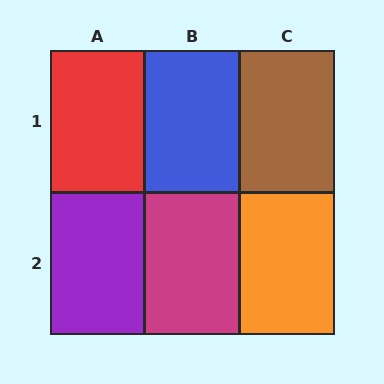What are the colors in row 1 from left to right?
Red, blue, brown.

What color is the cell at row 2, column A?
Purple.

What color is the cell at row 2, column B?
Magenta.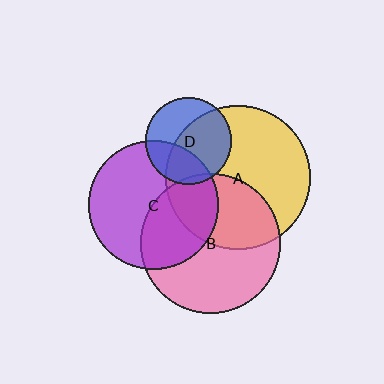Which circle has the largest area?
Circle A (yellow).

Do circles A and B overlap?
Yes.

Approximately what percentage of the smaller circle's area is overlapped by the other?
Approximately 40%.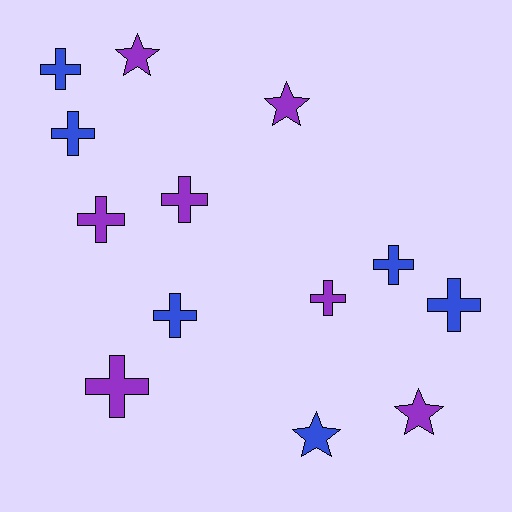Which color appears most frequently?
Purple, with 7 objects.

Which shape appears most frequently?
Cross, with 9 objects.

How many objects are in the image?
There are 13 objects.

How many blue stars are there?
There is 1 blue star.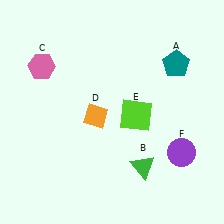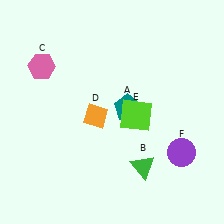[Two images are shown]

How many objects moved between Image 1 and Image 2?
1 object moved between the two images.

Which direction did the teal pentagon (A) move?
The teal pentagon (A) moved left.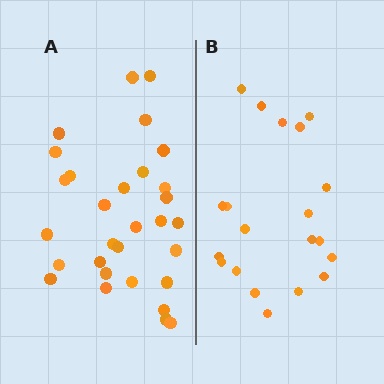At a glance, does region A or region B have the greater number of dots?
Region A (the left region) has more dots.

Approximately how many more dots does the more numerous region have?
Region A has roughly 10 or so more dots than region B.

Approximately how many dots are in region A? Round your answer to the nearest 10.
About 30 dots.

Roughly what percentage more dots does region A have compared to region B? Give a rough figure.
About 50% more.